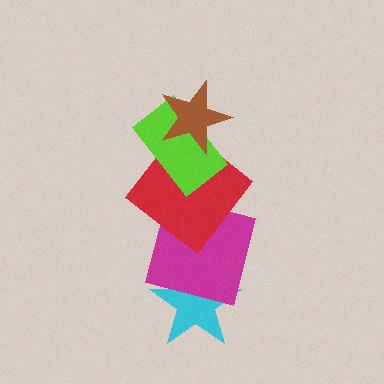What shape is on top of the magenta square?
The red diamond is on top of the magenta square.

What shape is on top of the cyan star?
The magenta square is on top of the cyan star.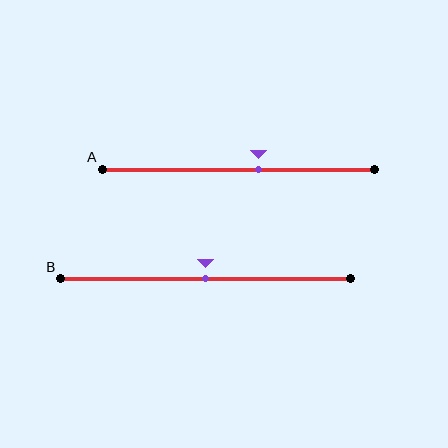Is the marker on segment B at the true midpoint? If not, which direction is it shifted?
Yes, the marker on segment B is at the true midpoint.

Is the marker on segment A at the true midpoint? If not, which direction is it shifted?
No, the marker on segment A is shifted to the right by about 7% of the segment length.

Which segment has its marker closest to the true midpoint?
Segment B has its marker closest to the true midpoint.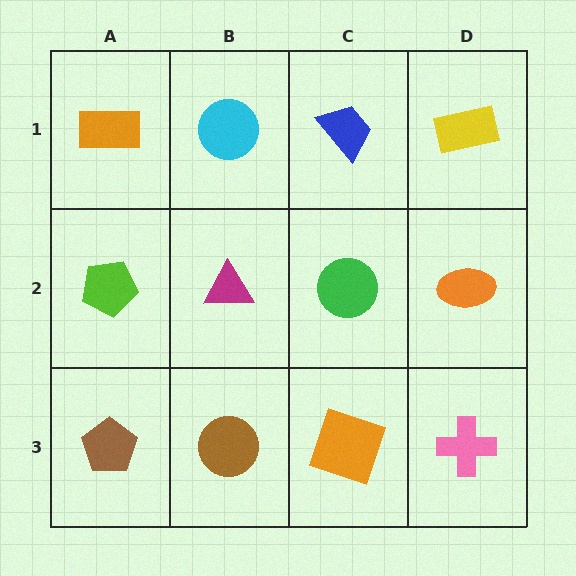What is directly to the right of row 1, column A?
A cyan circle.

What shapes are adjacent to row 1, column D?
An orange ellipse (row 2, column D), a blue trapezoid (row 1, column C).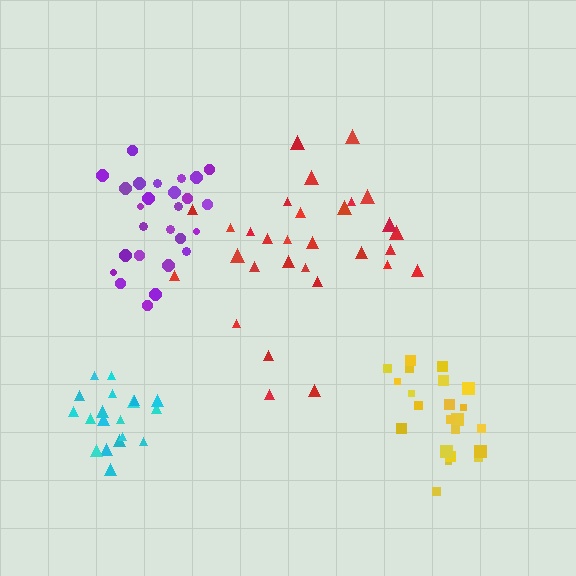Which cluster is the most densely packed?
Cyan.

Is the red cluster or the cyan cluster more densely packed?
Cyan.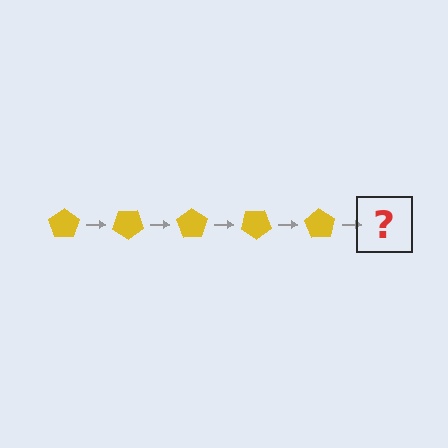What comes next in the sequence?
The next element should be a yellow pentagon rotated 175 degrees.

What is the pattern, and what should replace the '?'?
The pattern is that the pentagon rotates 35 degrees each step. The '?' should be a yellow pentagon rotated 175 degrees.